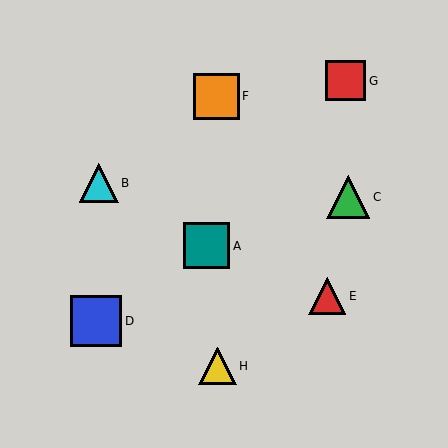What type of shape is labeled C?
Shape C is a green triangle.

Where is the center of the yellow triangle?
The center of the yellow triangle is at (218, 366).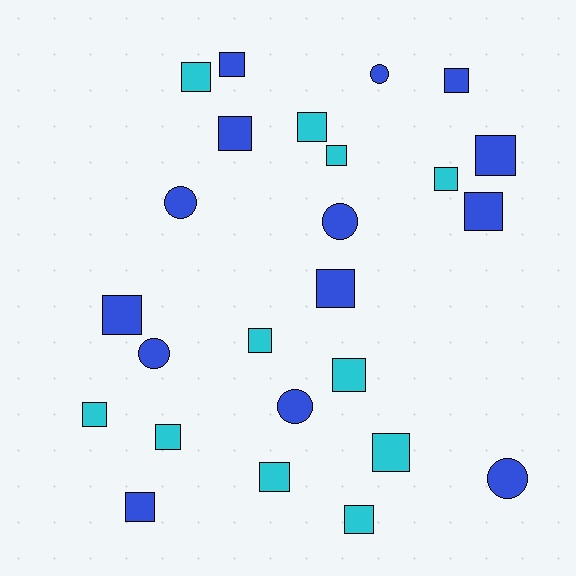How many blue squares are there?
There are 8 blue squares.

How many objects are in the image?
There are 25 objects.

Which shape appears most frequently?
Square, with 19 objects.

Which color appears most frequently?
Blue, with 14 objects.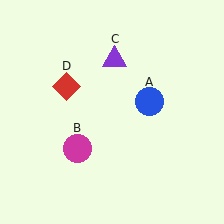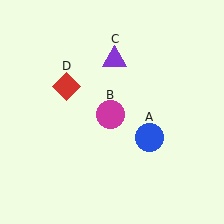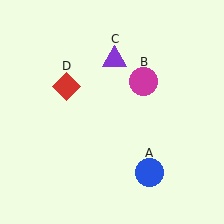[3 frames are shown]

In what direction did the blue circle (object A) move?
The blue circle (object A) moved down.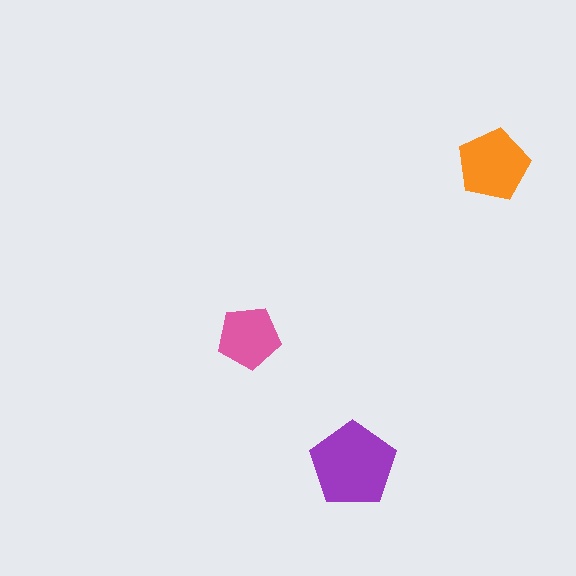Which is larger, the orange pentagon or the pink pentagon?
The orange one.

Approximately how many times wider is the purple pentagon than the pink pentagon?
About 1.5 times wider.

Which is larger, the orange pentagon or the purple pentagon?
The purple one.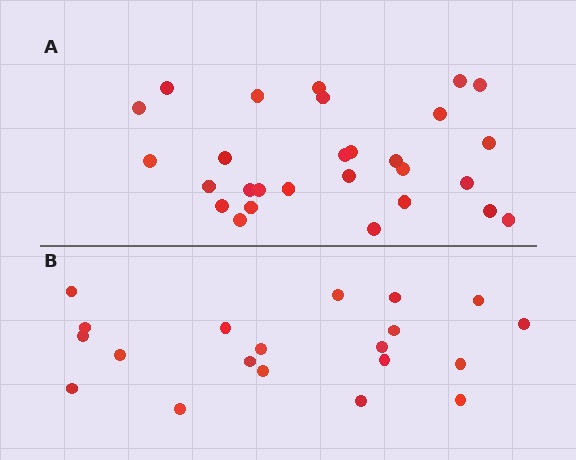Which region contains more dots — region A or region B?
Region A (the top region) has more dots.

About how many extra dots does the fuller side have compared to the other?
Region A has roughly 8 or so more dots than region B.